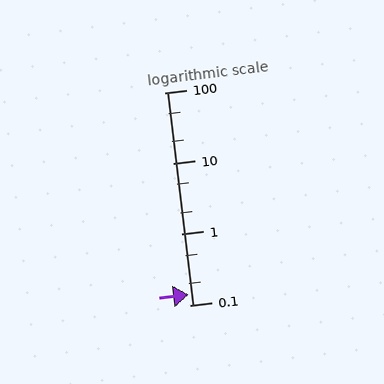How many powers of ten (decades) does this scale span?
The scale spans 3 decades, from 0.1 to 100.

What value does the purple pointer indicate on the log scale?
The pointer indicates approximately 0.14.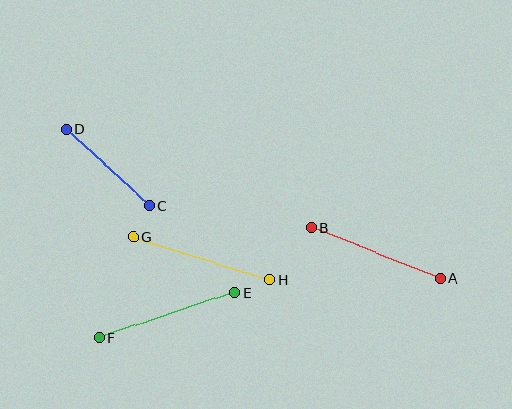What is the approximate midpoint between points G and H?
The midpoint is at approximately (201, 258) pixels.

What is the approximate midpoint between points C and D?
The midpoint is at approximately (108, 167) pixels.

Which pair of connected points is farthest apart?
Points G and H are farthest apart.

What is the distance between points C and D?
The distance is approximately 113 pixels.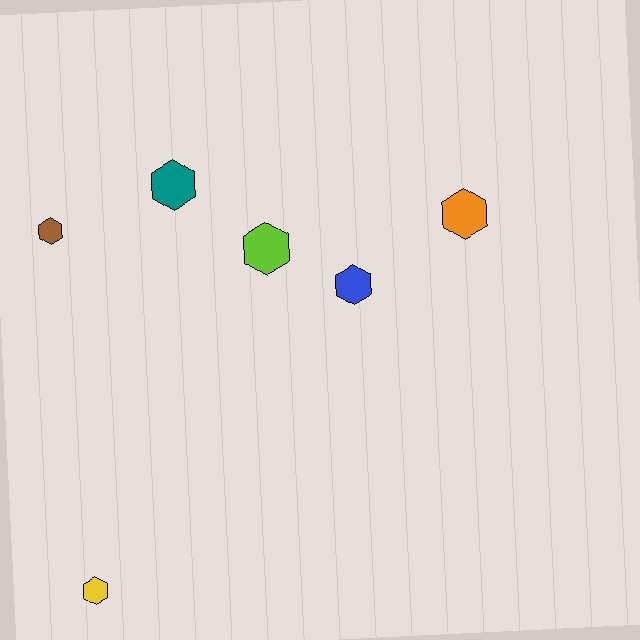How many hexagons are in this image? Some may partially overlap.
There are 6 hexagons.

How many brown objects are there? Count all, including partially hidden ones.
There is 1 brown object.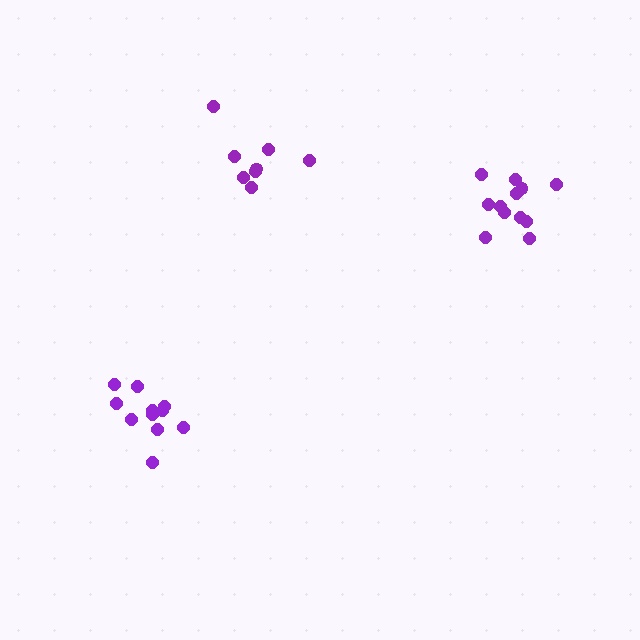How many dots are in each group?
Group 1: 12 dots, Group 2: 8 dots, Group 3: 11 dots (31 total).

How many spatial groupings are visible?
There are 3 spatial groupings.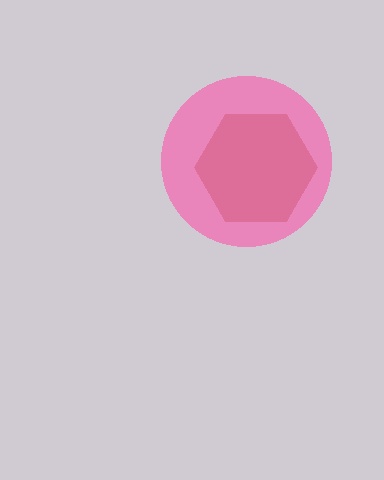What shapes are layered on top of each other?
The layered shapes are: a brown hexagon, a pink circle.